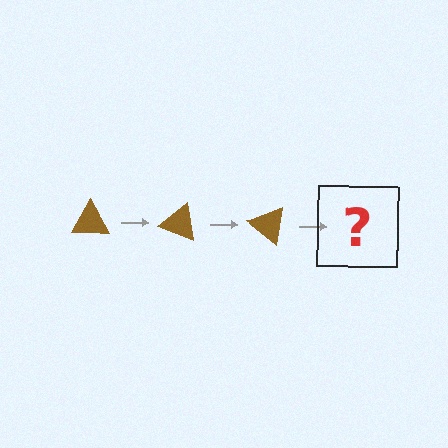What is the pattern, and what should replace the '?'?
The pattern is that the triangle rotates 20 degrees each step. The '?' should be a brown triangle rotated 60 degrees.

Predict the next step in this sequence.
The next step is a brown triangle rotated 60 degrees.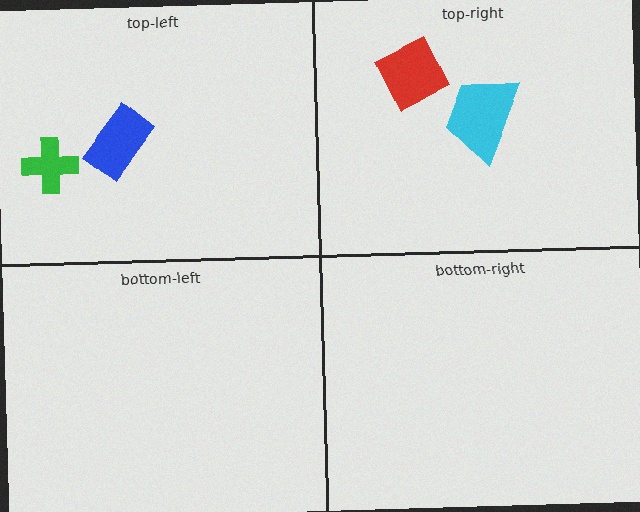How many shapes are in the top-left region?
2.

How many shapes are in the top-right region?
2.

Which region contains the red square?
The top-right region.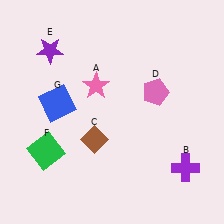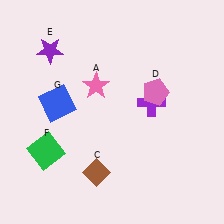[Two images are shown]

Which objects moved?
The objects that moved are: the purple cross (B), the brown diamond (C).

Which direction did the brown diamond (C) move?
The brown diamond (C) moved down.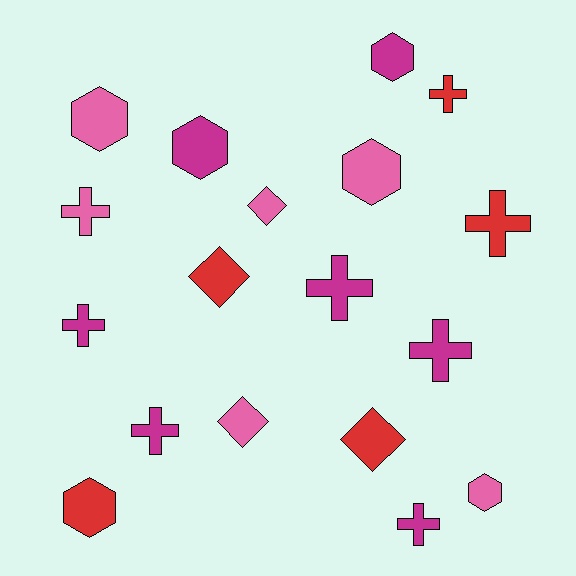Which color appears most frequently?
Magenta, with 7 objects.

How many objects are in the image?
There are 18 objects.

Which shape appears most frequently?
Cross, with 8 objects.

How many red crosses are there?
There are 2 red crosses.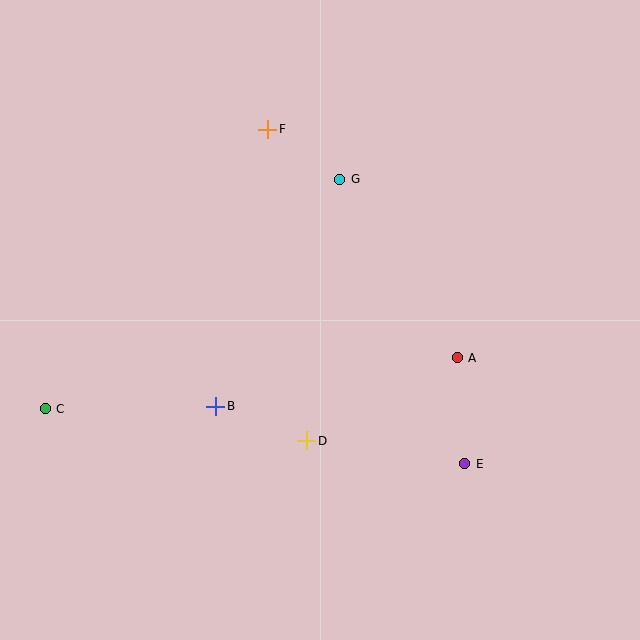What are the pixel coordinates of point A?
Point A is at (457, 358).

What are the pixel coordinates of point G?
Point G is at (340, 179).